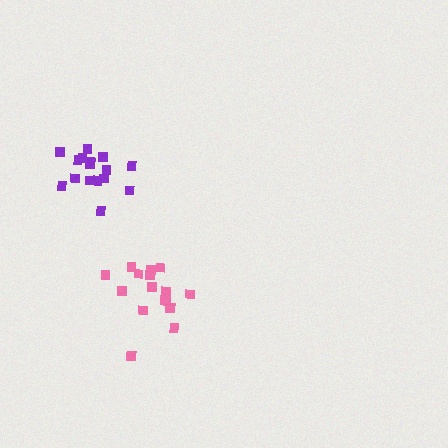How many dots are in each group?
Group 1: 16 dots, Group 2: 16 dots (32 total).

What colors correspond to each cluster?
The clusters are colored: purple, pink.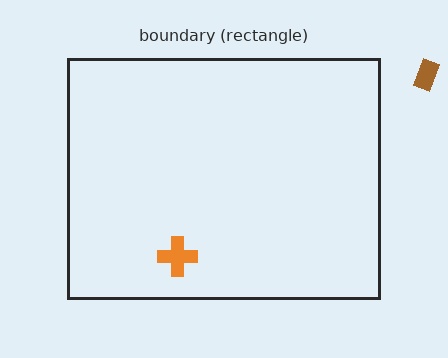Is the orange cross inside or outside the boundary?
Inside.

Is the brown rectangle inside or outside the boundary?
Outside.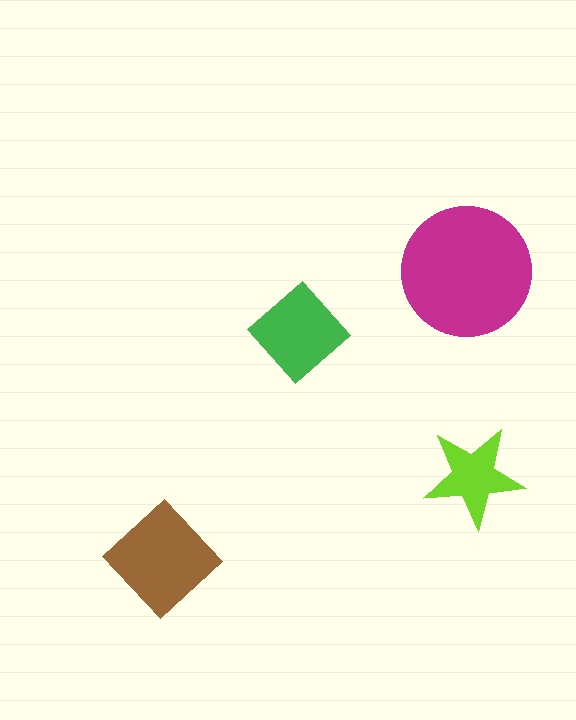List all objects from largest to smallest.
The magenta circle, the brown diamond, the green diamond, the lime star.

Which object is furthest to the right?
The lime star is rightmost.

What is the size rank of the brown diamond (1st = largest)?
2nd.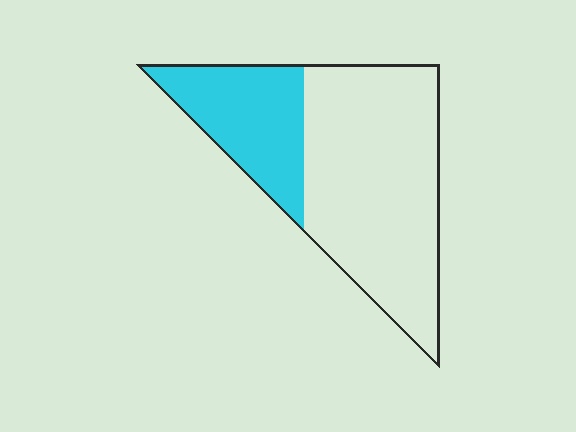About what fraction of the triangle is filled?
About one third (1/3).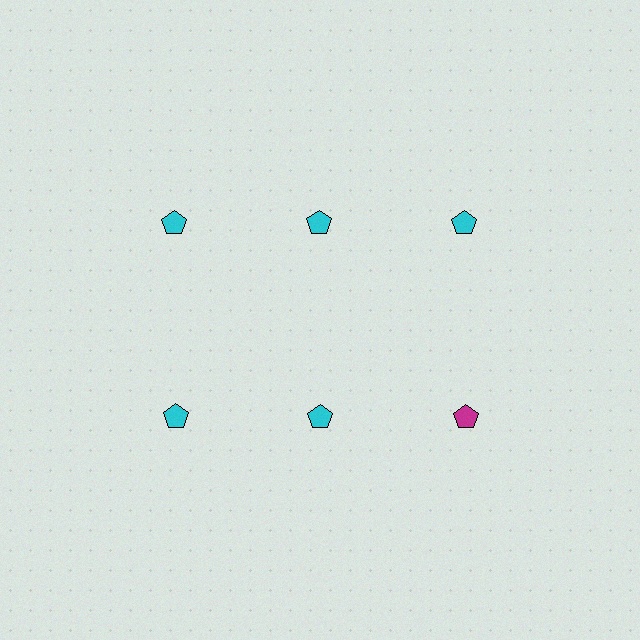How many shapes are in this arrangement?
There are 6 shapes arranged in a grid pattern.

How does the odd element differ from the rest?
It has a different color: magenta instead of cyan.